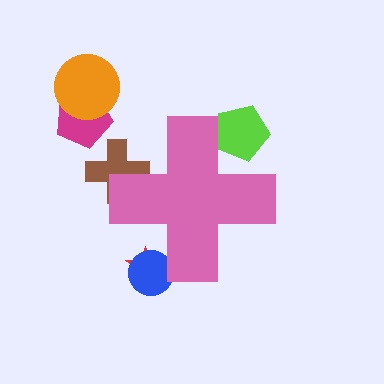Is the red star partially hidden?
Yes, the red star is partially hidden behind the pink cross.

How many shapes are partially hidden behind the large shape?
4 shapes are partially hidden.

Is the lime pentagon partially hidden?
Yes, the lime pentagon is partially hidden behind the pink cross.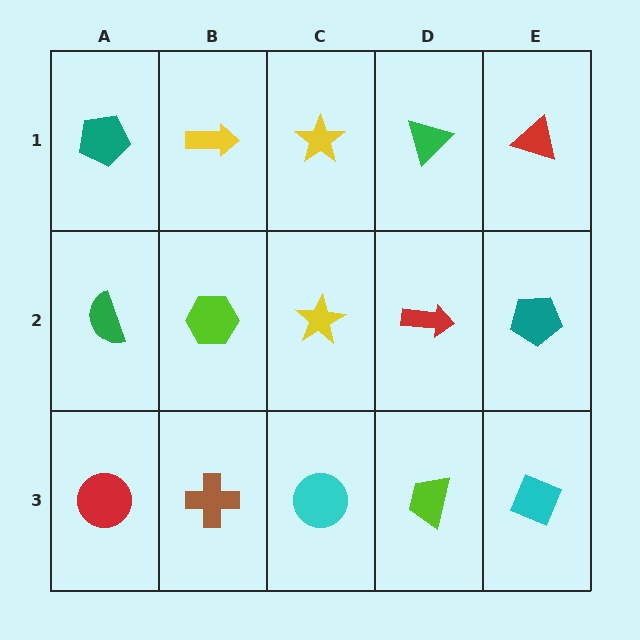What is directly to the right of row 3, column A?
A brown cross.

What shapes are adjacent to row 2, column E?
A red triangle (row 1, column E), a cyan diamond (row 3, column E), a red arrow (row 2, column D).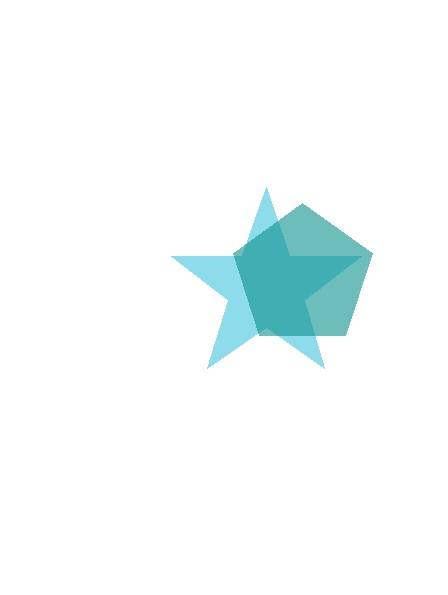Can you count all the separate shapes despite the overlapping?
Yes, there are 2 separate shapes.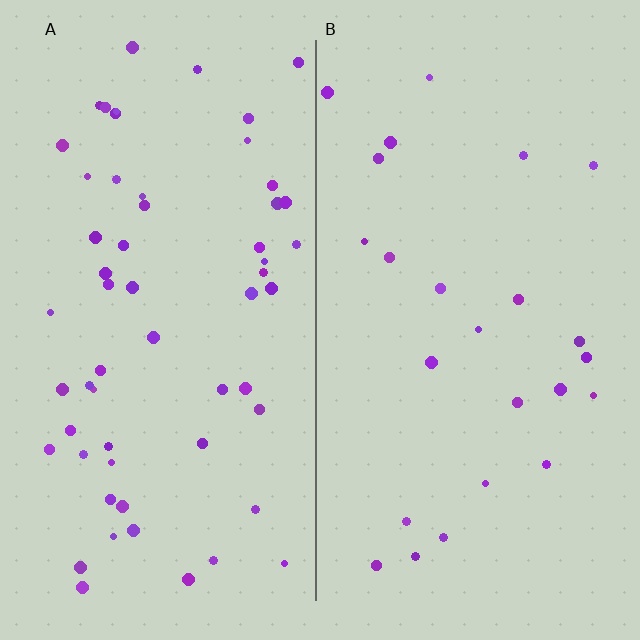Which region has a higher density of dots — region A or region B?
A (the left).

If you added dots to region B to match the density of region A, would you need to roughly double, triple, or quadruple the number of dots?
Approximately double.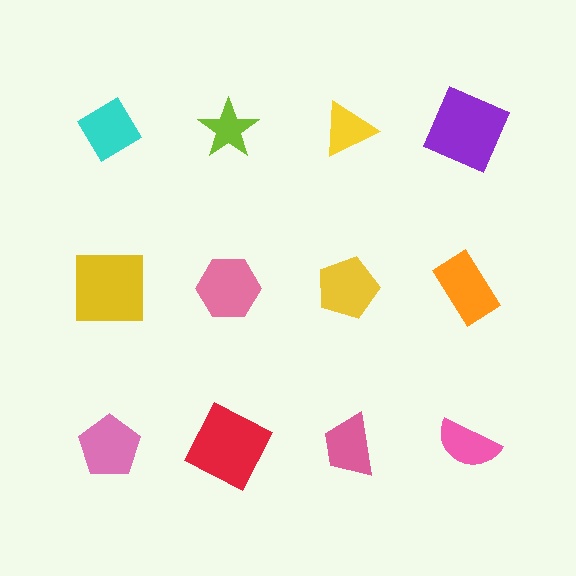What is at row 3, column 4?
A pink semicircle.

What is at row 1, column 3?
A yellow triangle.